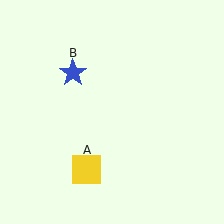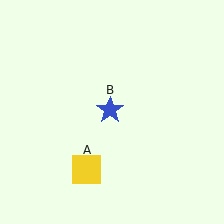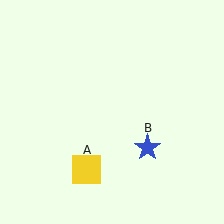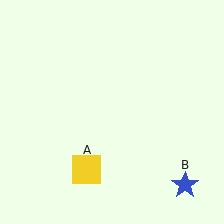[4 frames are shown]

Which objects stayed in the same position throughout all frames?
Yellow square (object A) remained stationary.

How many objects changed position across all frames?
1 object changed position: blue star (object B).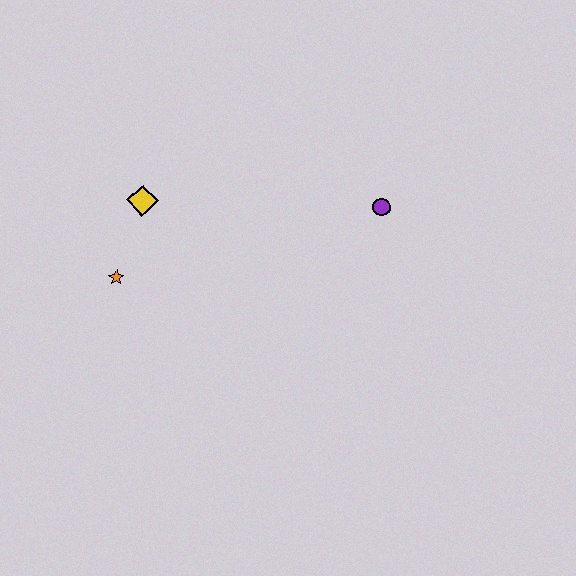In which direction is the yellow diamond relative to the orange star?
The yellow diamond is above the orange star.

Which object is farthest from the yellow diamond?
The purple circle is farthest from the yellow diamond.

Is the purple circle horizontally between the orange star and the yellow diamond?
No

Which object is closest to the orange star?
The yellow diamond is closest to the orange star.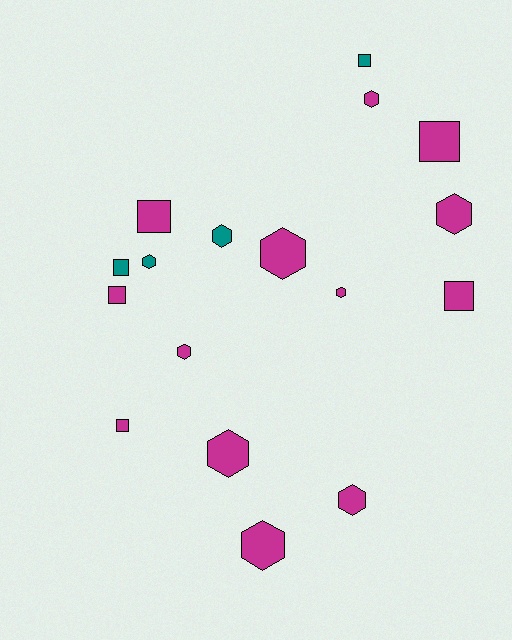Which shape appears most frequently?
Hexagon, with 10 objects.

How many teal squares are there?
There are 2 teal squares.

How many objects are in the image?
There are 17 objects.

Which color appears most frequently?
Magenta, with 13 objects.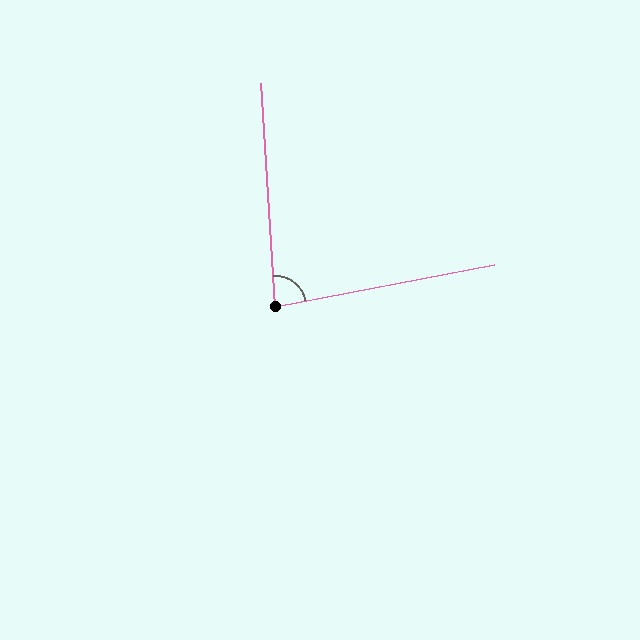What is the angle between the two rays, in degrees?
Approximately 83 degrees.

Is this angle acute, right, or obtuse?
It is acute.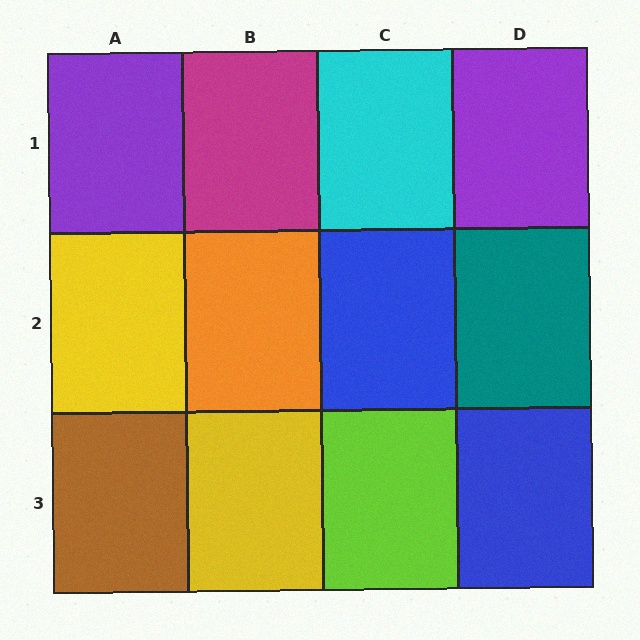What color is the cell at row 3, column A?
Brown.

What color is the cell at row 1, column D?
Purple.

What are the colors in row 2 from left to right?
Yellow, orange, blue, teal.